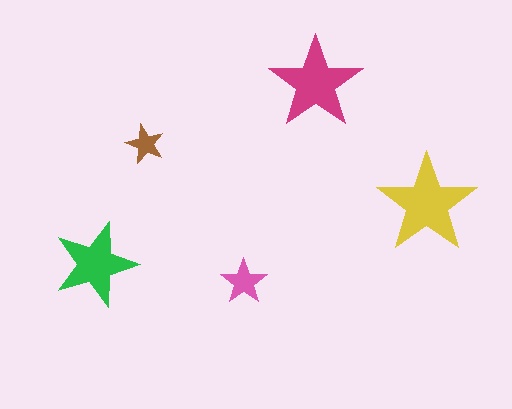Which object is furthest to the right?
The yellow star is rightmost.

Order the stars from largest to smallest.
the yellow one, the magenta one, the green one, the pink one, the brown one.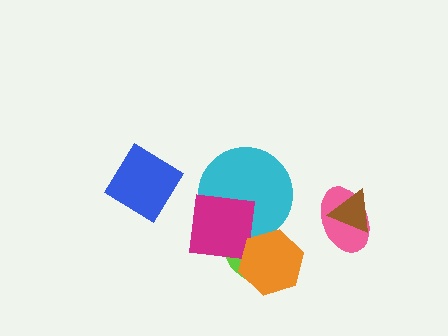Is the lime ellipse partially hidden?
Yes, it is partially covered by another shape.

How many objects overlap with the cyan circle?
3 objects overlap with the cyan circle.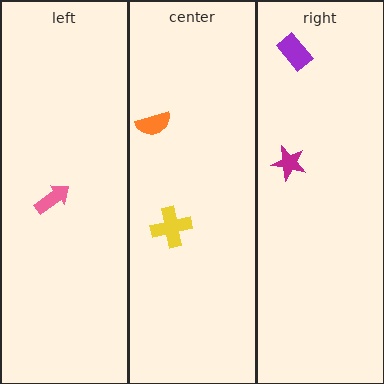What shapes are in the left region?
The pink arrow.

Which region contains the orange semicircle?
The center region.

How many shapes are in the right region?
2.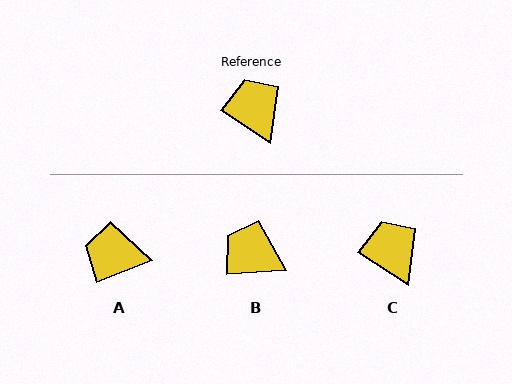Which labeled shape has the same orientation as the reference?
C.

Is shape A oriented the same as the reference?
No, it is off by about 55 degrees.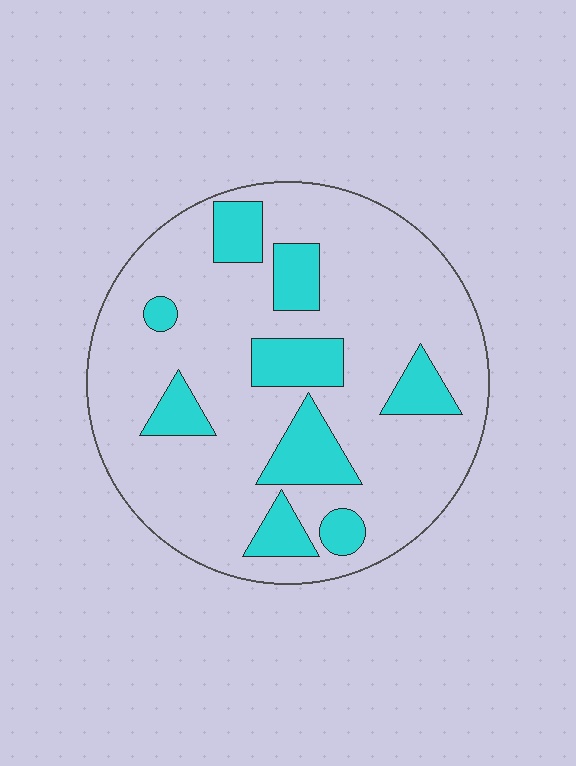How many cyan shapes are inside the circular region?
9.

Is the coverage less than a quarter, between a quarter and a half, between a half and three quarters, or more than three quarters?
Less than a quarter.